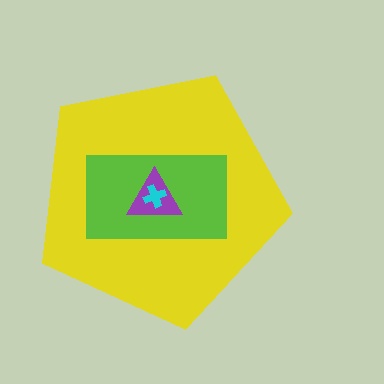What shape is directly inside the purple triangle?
The cyan cross.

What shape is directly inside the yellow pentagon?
The lime rectangle.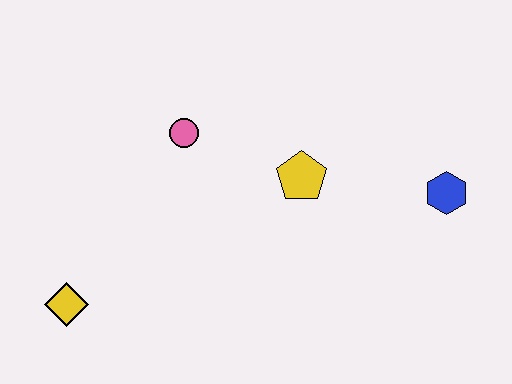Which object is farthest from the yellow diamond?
The blue hexagon is farthest from the yellow diamond.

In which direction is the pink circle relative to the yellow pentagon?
The pink circle is to the left of the yellow pentagon.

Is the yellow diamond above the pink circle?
No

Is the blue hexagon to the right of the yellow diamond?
Yes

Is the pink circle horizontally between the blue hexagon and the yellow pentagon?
No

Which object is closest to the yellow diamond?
The pink circle is closest to the yellow diamond.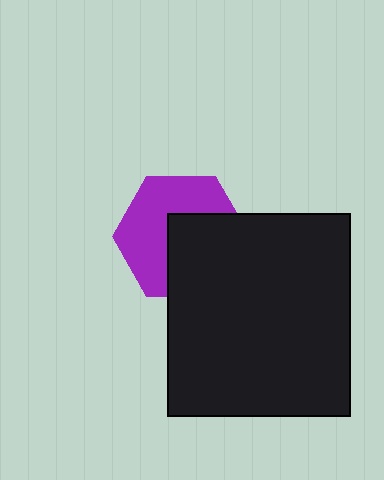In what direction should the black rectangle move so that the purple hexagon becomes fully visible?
The black rectangle should move toward the lower-right. That is the shortest direction to clear the overlap and leave the purple hexagon fully visible.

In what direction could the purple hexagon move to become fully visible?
The purple hexagon could move toward the upper-left. That would shift it out from behind the black rectangle entirely.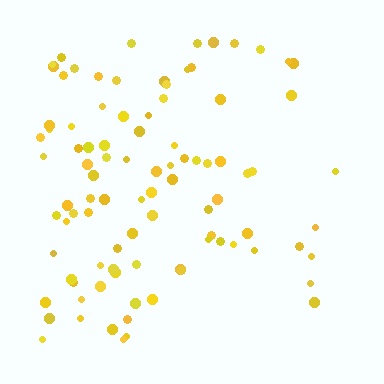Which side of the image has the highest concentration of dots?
The left.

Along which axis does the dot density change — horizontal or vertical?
Horizontal.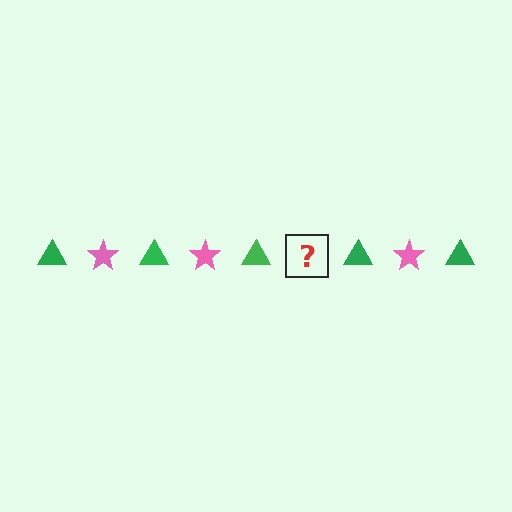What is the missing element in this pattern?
The missing element is a pink star.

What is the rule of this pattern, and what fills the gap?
The rule is that the pattern alternates between green triangle and pink star. The gap should be filled with a pink star.